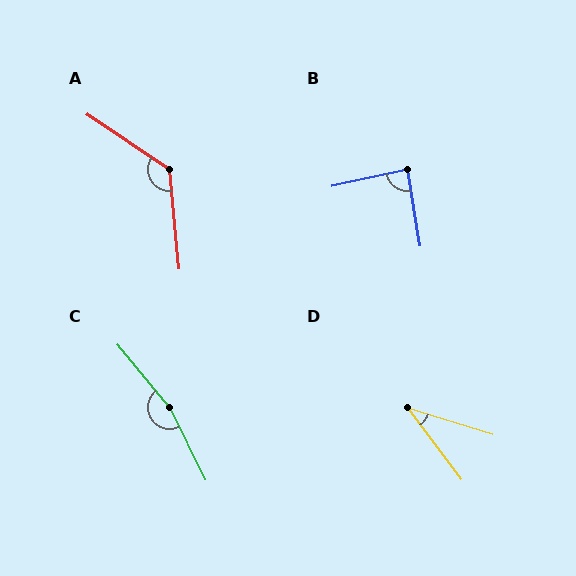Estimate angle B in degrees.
Approximately 87 degrees.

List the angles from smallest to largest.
D (36°), B (87°), A (129°), C (166°).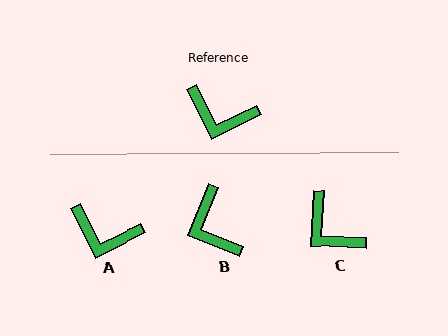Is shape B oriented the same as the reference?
No, it is off by about 48 degrees.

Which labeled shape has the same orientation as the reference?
A.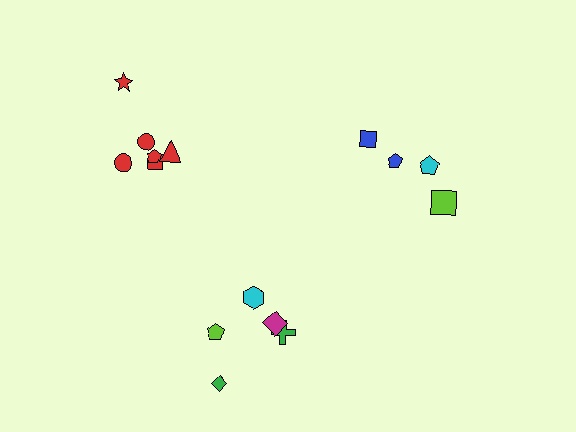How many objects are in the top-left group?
There are 6 objects.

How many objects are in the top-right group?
There are 4 objects.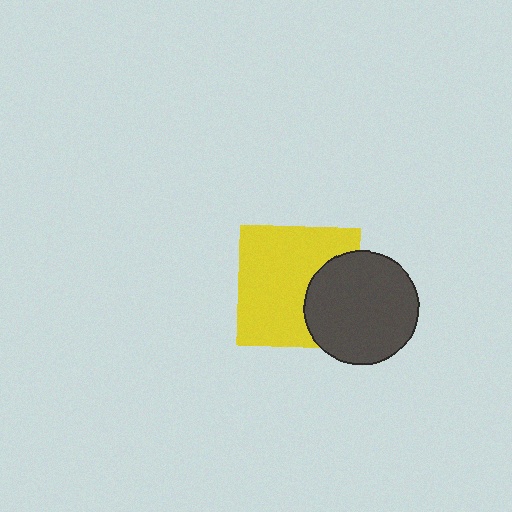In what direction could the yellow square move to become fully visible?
The yellow square could move left. That would shift it out from behind the dark gray circle entirely.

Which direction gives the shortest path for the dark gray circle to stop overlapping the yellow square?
Moving right gives the shortest separation.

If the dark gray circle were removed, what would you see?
You would see the complete yellow square.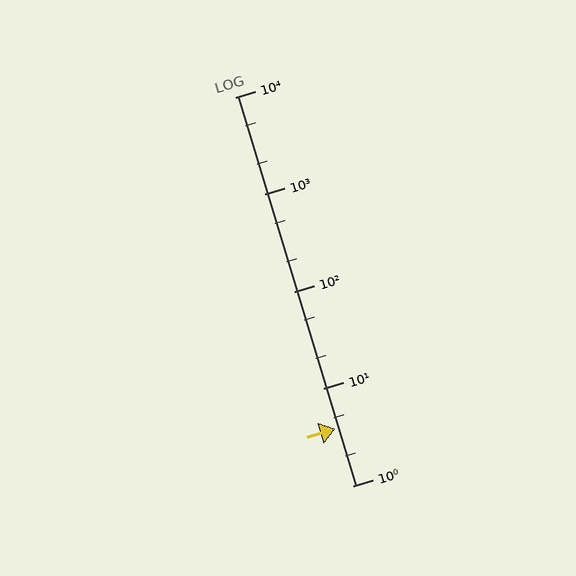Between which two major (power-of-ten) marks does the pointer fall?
The pointer is between 1 and 10.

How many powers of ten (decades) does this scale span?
The scale spans 4 decades, from 1 to 10000.